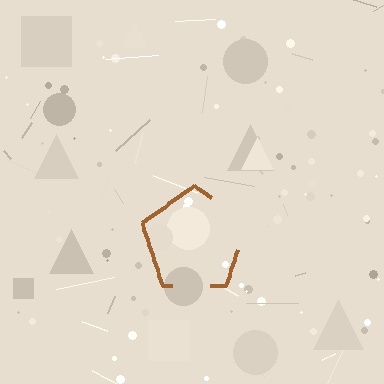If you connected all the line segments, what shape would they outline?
They would outline a pentagon.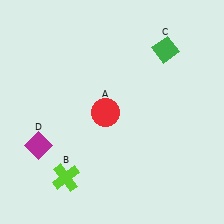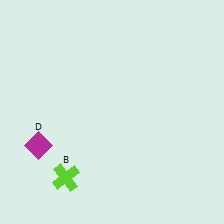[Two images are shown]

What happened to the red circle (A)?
The red circle (A) was removed in Image 2. It was in the bottom-left area of Image 1.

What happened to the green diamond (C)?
The green diamond (C) was removed in Image 2. It was in the top-right area of Image 1.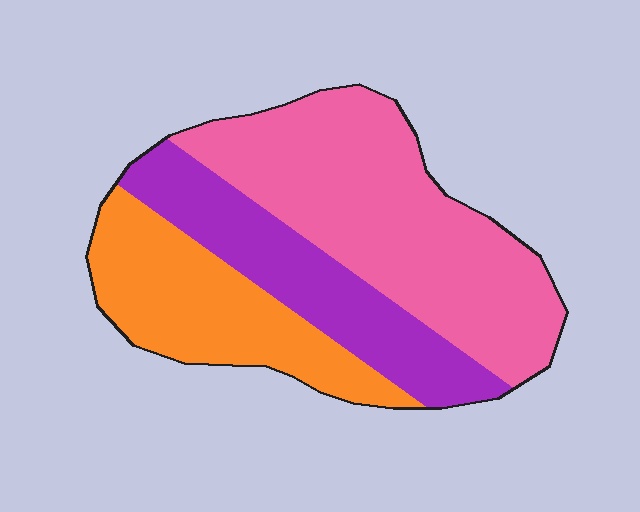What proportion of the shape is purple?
Purple covers around 25% of the shape.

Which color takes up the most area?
Pink, at roughly 45%.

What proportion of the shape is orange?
Orange covers roughly 25% of the shape.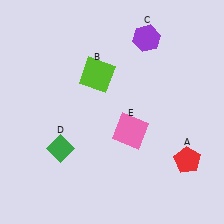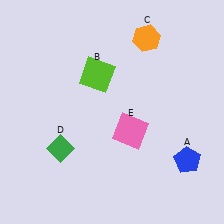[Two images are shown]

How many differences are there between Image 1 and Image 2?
There are 2 differences between the two images.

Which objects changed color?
A changed from red to blue. C changed from purple to orange.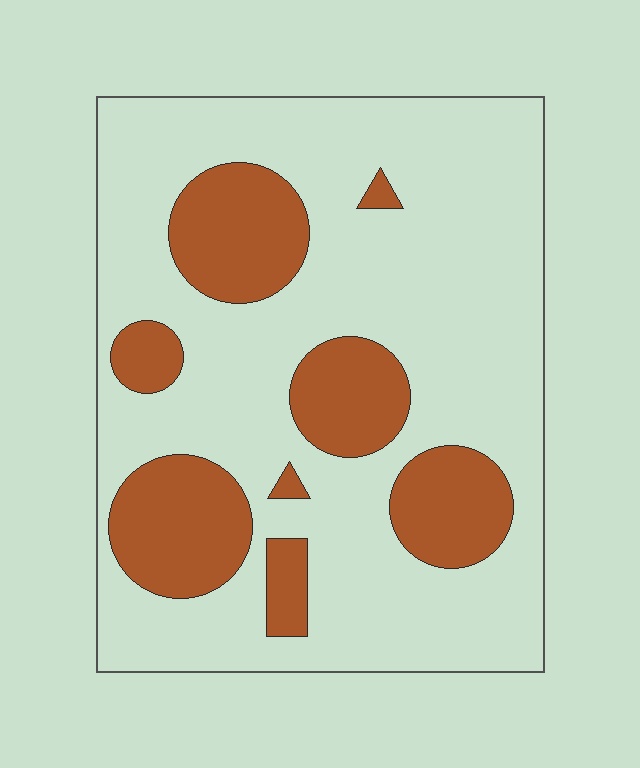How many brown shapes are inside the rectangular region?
8.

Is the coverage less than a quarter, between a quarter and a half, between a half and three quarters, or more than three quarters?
Between a quarter and a half.